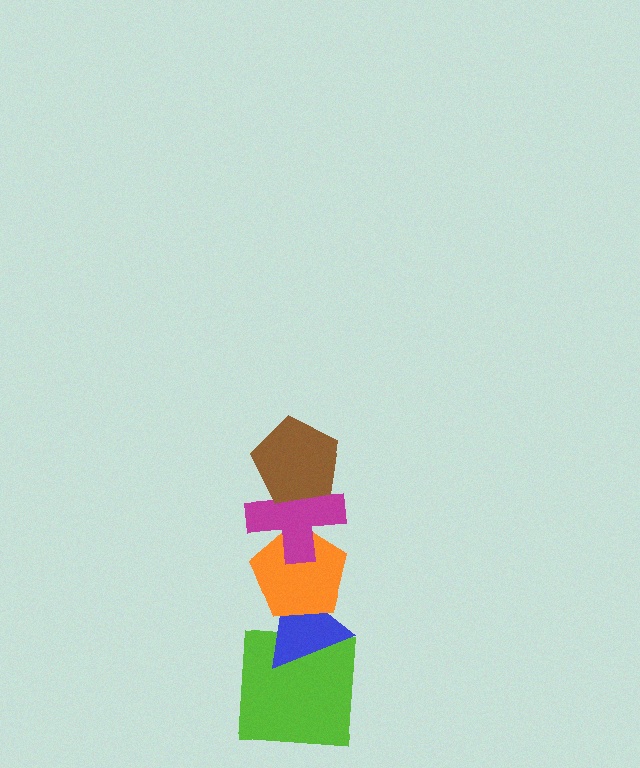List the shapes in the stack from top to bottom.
From top to bottom: the brown pentagon, the magenta cross, the orange pentagon, the blue triangle, the lime square.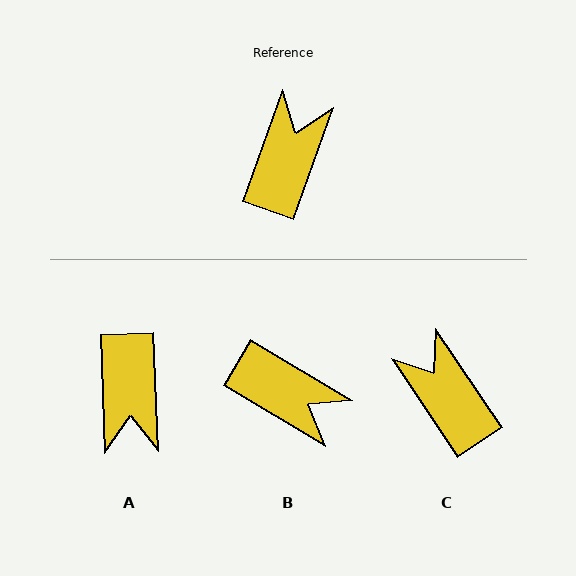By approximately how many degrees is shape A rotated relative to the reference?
Approximately 158 degrees clockwise.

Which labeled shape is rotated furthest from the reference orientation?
A, about 158 degrees away.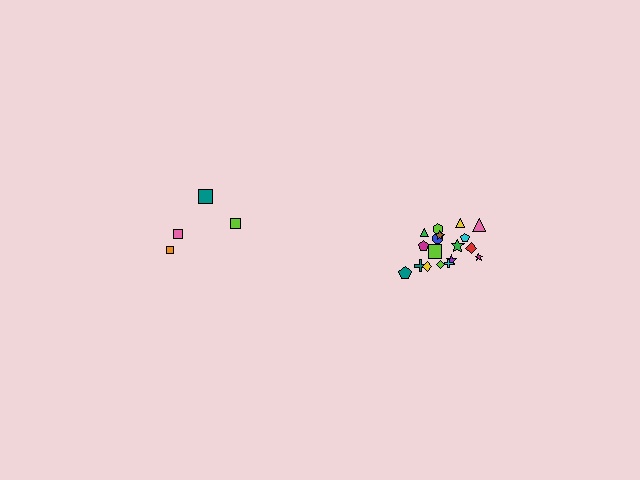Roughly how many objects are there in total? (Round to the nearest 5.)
Roughly 20 objects in total.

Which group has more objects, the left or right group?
The right group.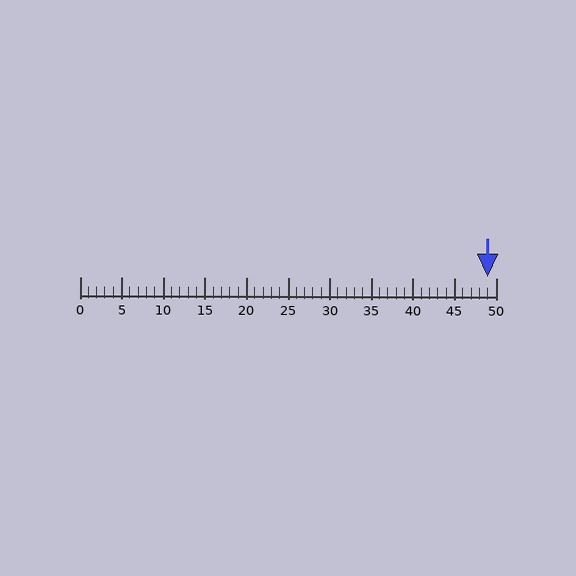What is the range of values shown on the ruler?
The ruler shows values from 0 to 50.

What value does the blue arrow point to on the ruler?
The blue arrow points to approximately 49.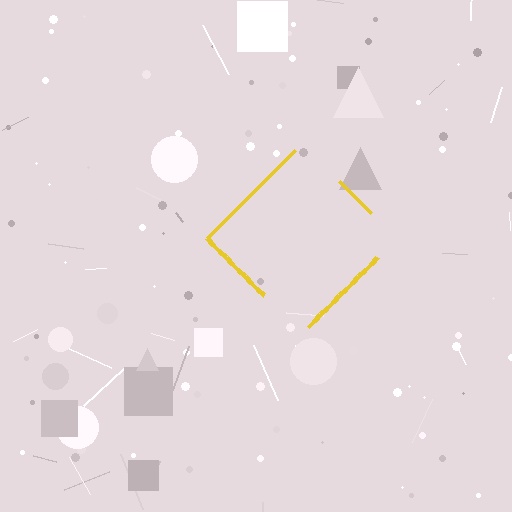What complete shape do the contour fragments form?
The contour fragments form a diamond.